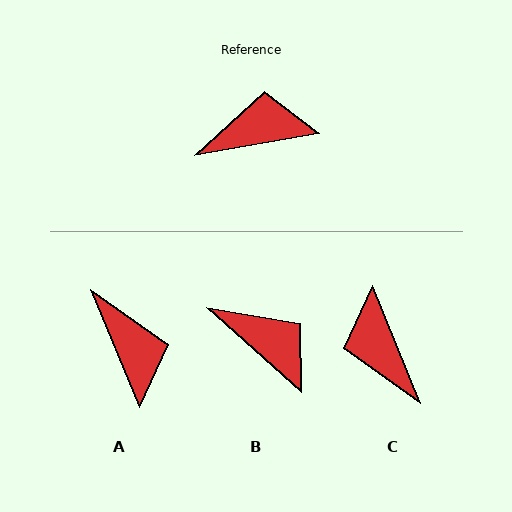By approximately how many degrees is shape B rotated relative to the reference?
Approximately 52 degrees clockwise.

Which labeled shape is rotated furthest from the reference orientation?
C, about 102 degrees away.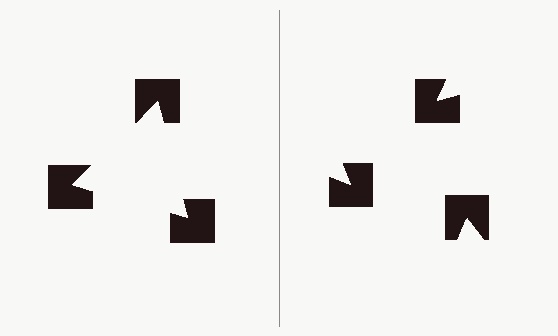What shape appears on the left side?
An illusory triangle.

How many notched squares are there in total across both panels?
6 — 3 on each side.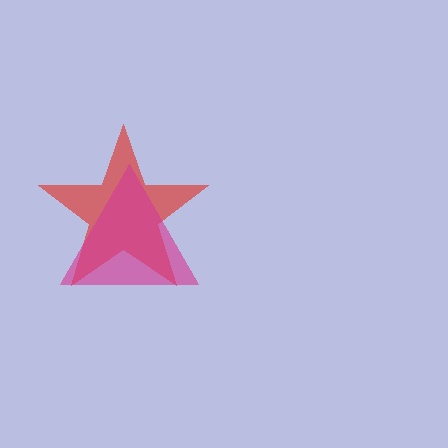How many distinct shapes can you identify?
There are 2 distinct shapes: a red star, a magenta triangle.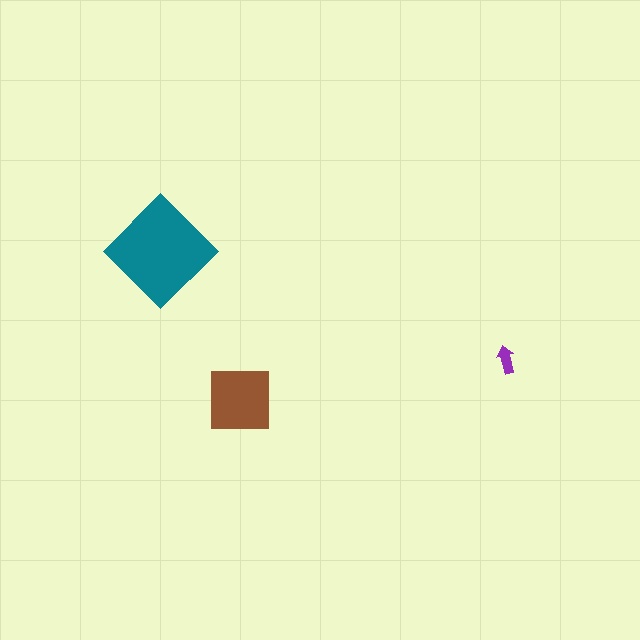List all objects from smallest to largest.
The purple arrow, the brown square, the teal diamond.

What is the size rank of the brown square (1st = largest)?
2nd.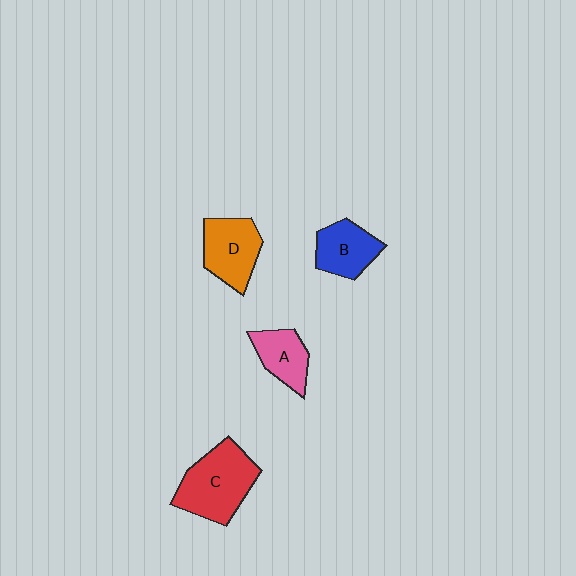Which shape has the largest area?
Shape C (red).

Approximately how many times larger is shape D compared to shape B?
Approximately 1.2 times.